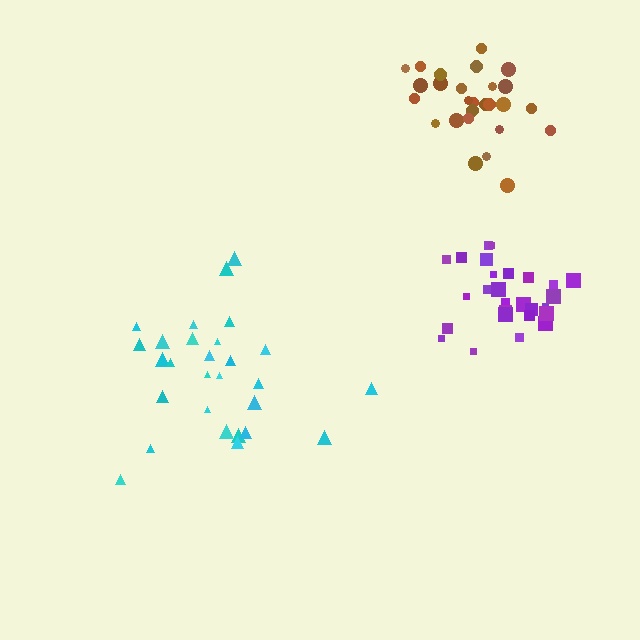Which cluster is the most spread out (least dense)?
Cyan.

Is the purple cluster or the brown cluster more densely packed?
Purple.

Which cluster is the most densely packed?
Purple.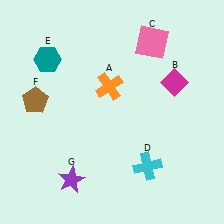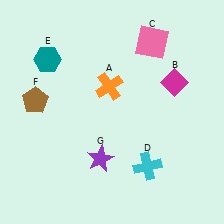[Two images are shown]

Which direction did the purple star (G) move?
The purple star (G) moved right.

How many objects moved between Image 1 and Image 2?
1 object moved between the two images.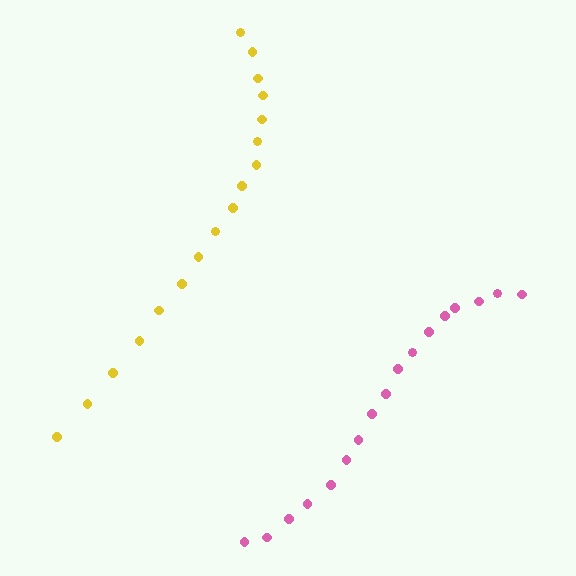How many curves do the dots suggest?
There are 2 distinct paths.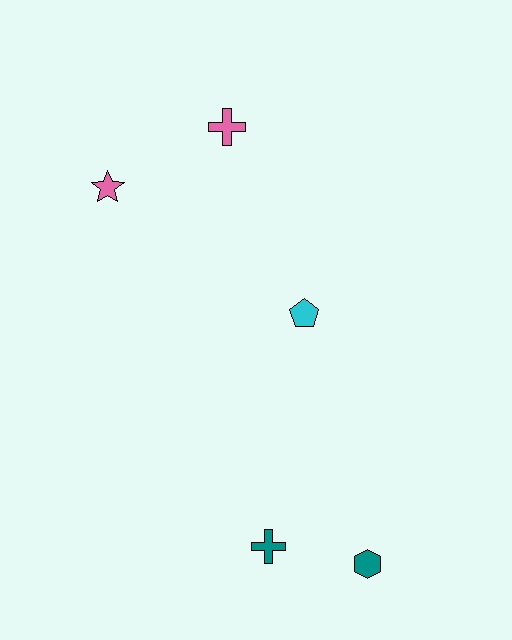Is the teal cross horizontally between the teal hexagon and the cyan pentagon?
No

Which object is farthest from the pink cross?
The teal hexagon is farthest from the pink cross.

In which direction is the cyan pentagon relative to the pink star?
The cyan pentagon is to the right of the pink star.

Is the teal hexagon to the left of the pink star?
No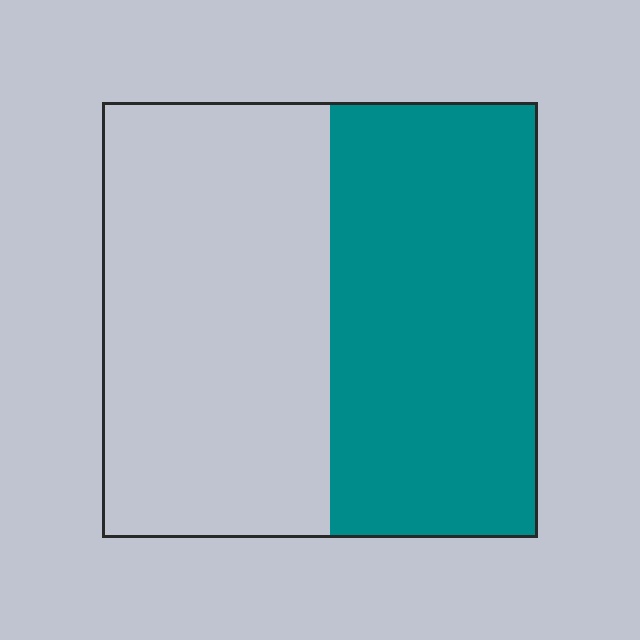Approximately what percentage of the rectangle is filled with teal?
Approximately 50%.